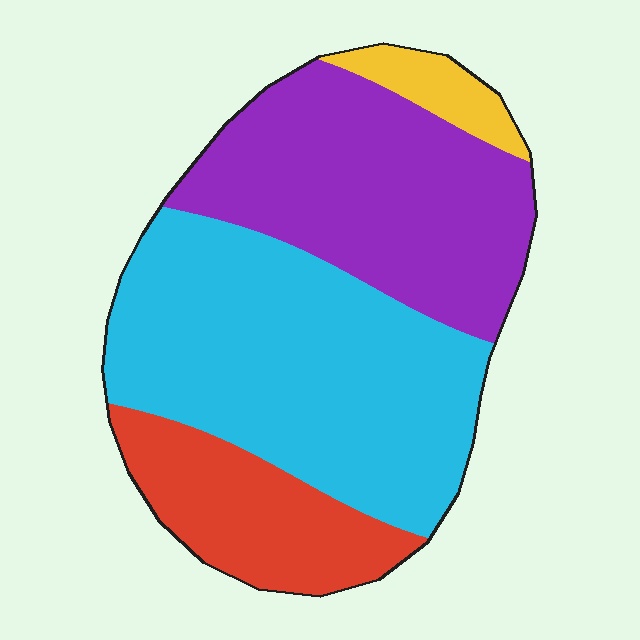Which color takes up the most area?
Cyan, at roughly 45%.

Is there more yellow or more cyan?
Cyan.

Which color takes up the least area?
Yellow, at roughly 5%.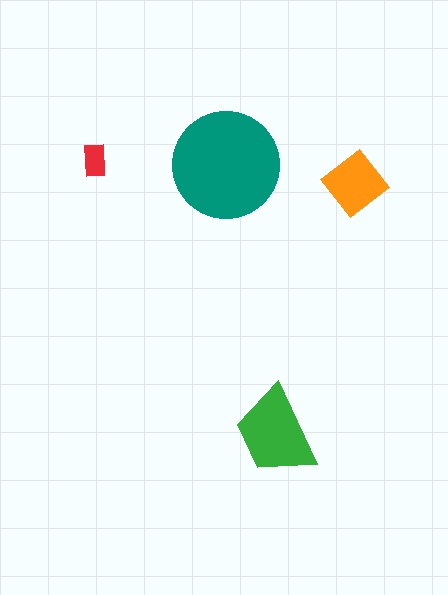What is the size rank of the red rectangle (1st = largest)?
4th.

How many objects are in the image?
There are 4 objects in the image.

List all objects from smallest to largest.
The red rectangle, the orange diamond, the green trapezoid, the teal circle.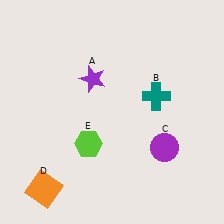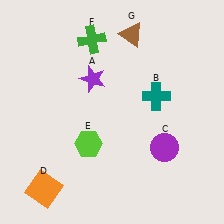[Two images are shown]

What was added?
A green cross (F), a brown triangle (G) were added in Image 2.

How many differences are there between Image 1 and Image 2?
There are 2 differences between the two images.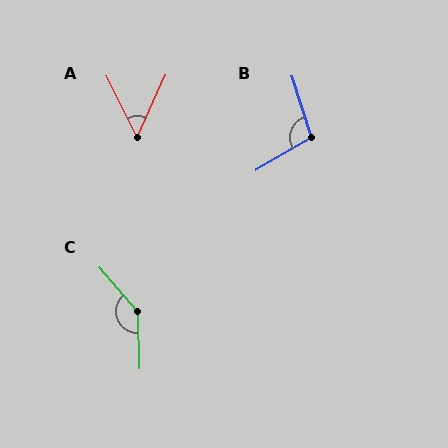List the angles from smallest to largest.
A (51°), B (103°), C (141°).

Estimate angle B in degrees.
Approximately 103 degrees.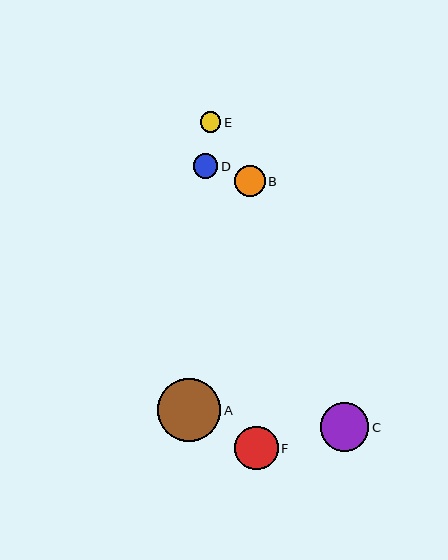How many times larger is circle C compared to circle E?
Circle C is approximately 2.4 times the size of circle E.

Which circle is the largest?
Circle A is the largest with a size of approximately 63 pixels.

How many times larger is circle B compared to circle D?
Circle B is approximately 1.3 times the size of circle D.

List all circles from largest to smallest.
From largest to smallest: A, C, F, B, D, E.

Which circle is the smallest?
Circle E is the smallest with a size of approximately 21 pixels.